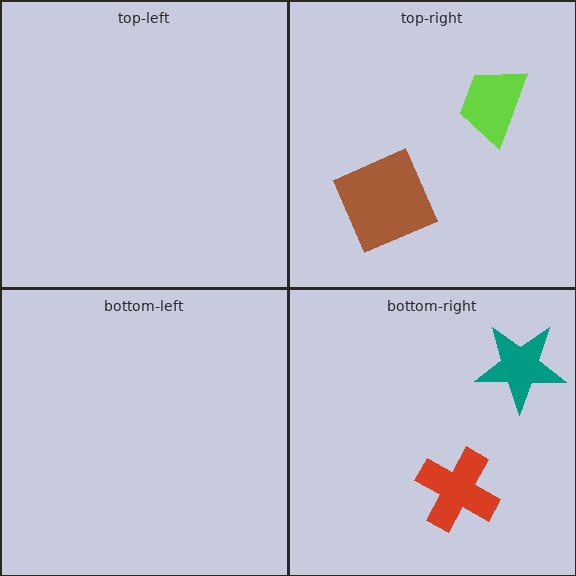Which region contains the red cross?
The bottom-right region.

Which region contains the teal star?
The bottom-right region.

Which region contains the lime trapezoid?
The top-right region.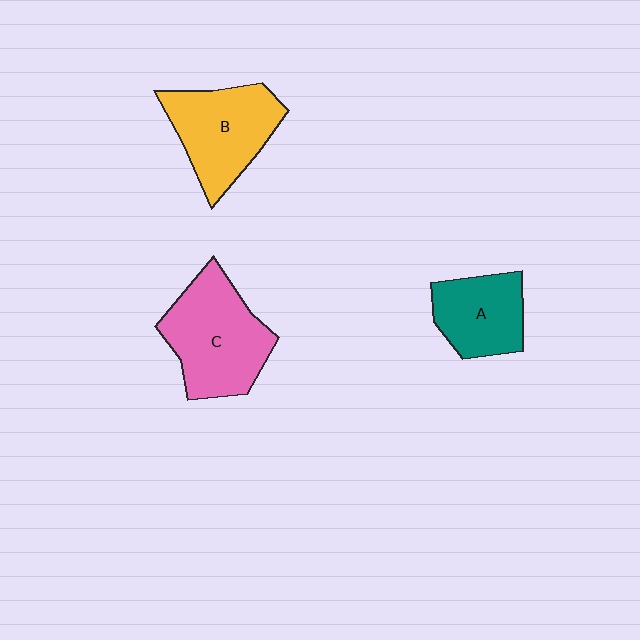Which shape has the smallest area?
Shape A (teal).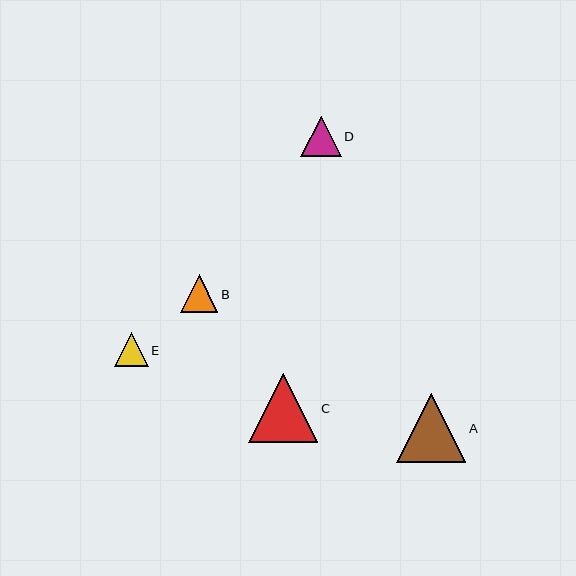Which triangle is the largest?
Triangle C is the largest with a size of approximately 70 pixels.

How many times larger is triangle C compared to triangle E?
Triangle C is approximately 2.0 times the size of triangle E.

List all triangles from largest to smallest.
From largest to smallest: C, A, D, B, E.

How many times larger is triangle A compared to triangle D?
Triangle A is approximately 1.7 times the size of triangle D.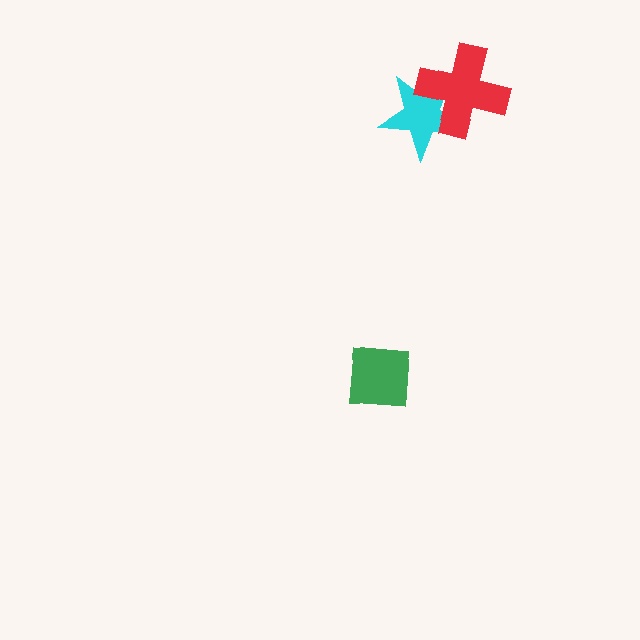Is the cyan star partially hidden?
Yes, it is partially covered by another shape.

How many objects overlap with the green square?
0 objects overlap with the green square.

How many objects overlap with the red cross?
1 object overlaps with the red cross.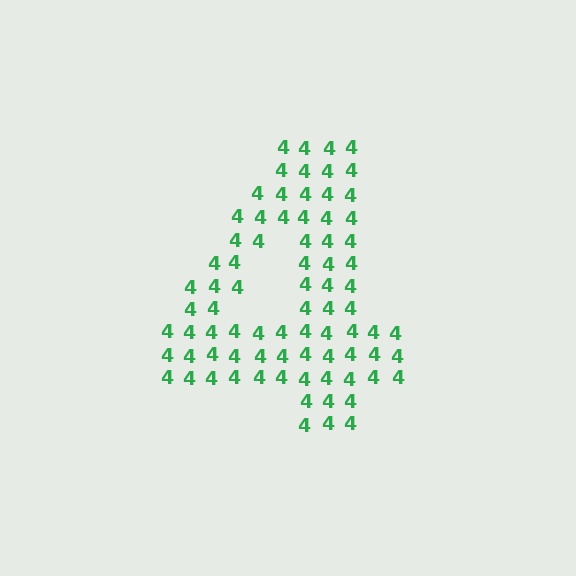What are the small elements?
The small elements are digit 4's.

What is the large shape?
The large shape is the digit 4.